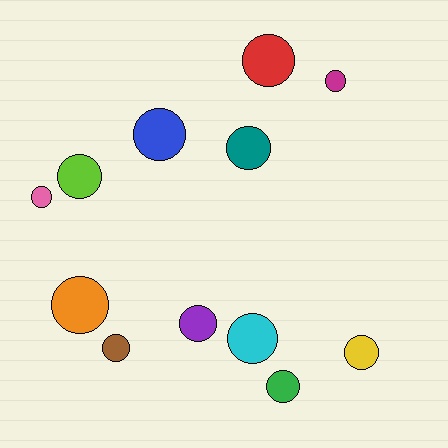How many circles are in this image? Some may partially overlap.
There are 12 circles.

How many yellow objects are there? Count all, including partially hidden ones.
There is 1 yellow object.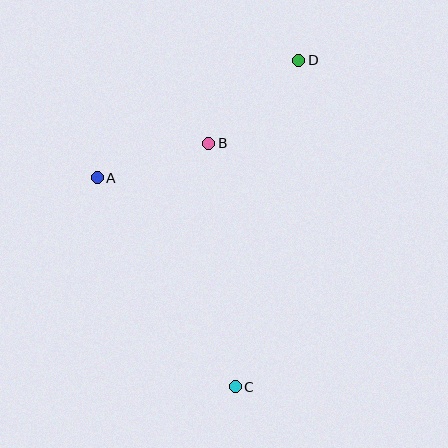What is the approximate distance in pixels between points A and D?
The distance between A and D is approximately 234 pixels.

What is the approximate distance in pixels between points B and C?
The distance between B and C is approximately 245 pixels.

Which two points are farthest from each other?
Points C and D are farthest from each other.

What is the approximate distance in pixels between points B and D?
The distance between B and D is approximately 123 pixels.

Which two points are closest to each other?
Points A and B are closest to each other.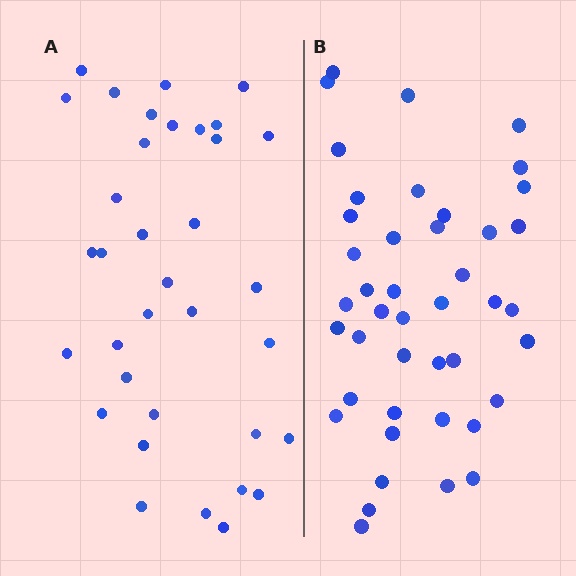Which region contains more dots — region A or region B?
Region B (the right region) has more dots.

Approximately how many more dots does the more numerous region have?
Region B has roughly 8 or so more dots than region A.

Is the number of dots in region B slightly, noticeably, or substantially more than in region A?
Region B has only slightly more — the two regions are fairly close. The ratio is roughly 1.2 to 1.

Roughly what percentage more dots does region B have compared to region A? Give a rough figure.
About 25% more.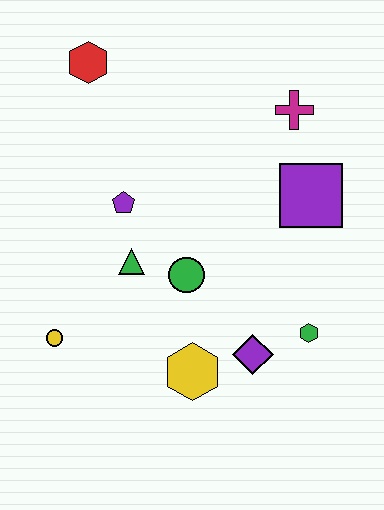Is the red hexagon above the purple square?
Yes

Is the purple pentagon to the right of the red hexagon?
Yes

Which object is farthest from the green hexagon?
The red hexagon is farthest from the green hexagon.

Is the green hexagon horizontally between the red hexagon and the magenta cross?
No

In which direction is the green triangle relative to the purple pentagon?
The green triangle is below the purple pentagon.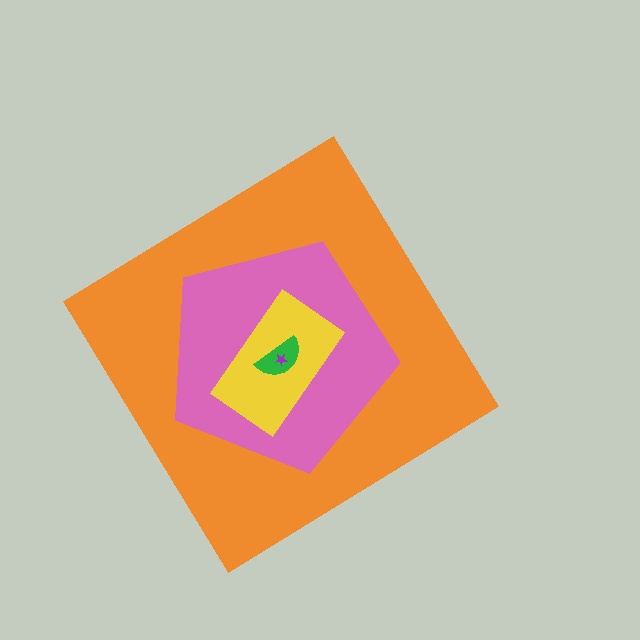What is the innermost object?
The purple star.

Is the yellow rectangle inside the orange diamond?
Yes.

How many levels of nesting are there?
5.